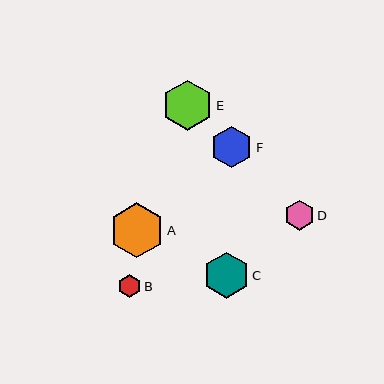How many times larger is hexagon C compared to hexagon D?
Hexagon C is approximately 1.5 times the size of hexagon D.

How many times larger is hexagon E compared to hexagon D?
Hexagon E is approximately 1.7 times the size of hexagon D.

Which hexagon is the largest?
Hexagon A is the largest with a size of approximately 55 pixels.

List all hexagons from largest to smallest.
From largest to smallest: A, E, C, F, D, B.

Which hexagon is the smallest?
Hexagon B is the smallest with a size of approximately 22 pixels.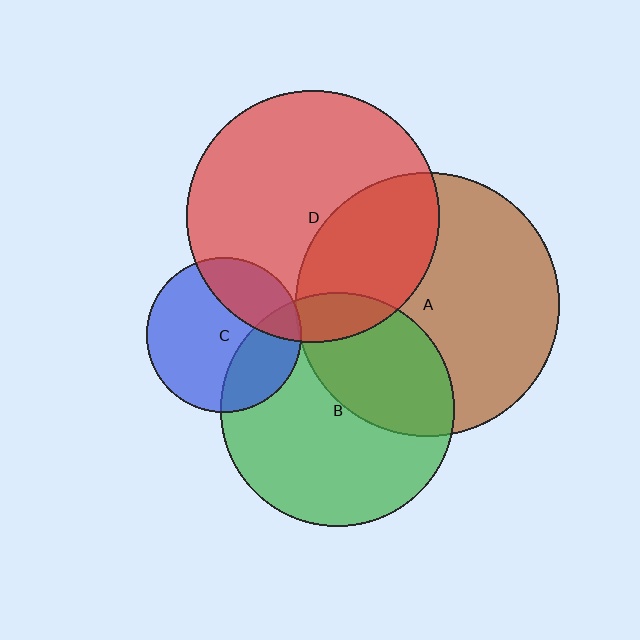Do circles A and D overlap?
Yes.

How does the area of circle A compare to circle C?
Approximately 2.9 times.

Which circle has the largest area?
Circle A (brown).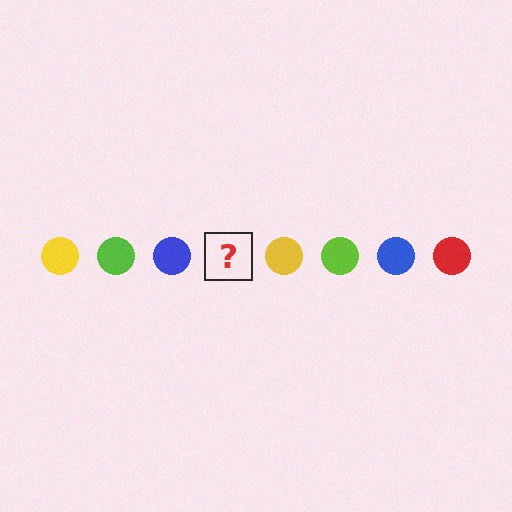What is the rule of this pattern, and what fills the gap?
The rule is that the pattern cycles through yellow, lime, blue, red circles. The gap should be filled with a red circle.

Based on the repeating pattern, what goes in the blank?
The blank should be a red circle.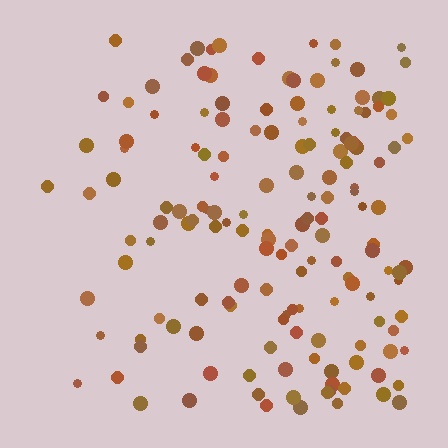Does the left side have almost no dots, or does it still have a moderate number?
Still a moderate number, just noticeably fewer than the right.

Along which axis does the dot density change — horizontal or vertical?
Horizontal.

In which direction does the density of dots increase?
From left to right, with the right side densest.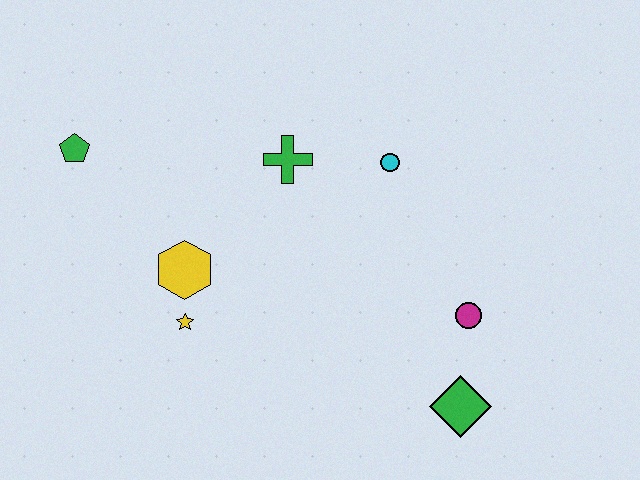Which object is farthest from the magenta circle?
The green pentagon is farthest from the magenta circle.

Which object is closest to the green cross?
The cyan circle is closest to the green cross.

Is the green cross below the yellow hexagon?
No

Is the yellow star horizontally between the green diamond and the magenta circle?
No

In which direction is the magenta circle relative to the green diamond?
The magenta circle is above the green diamond.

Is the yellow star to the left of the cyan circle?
Yes